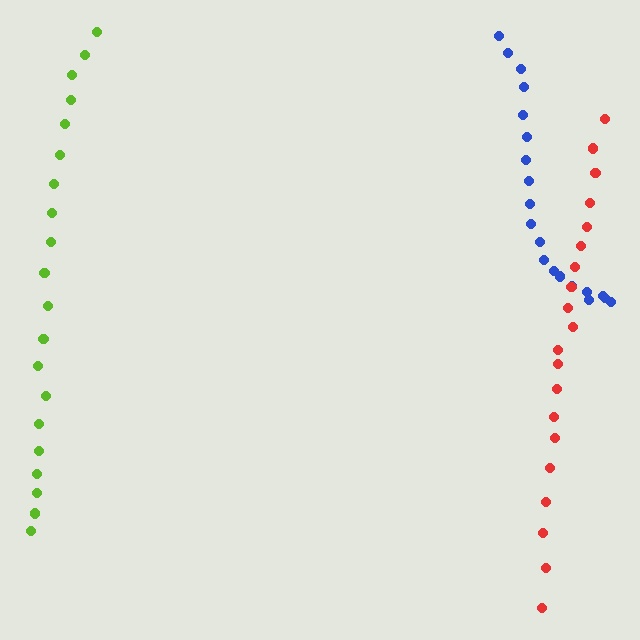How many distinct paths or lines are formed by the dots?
There are 3 distinct paths.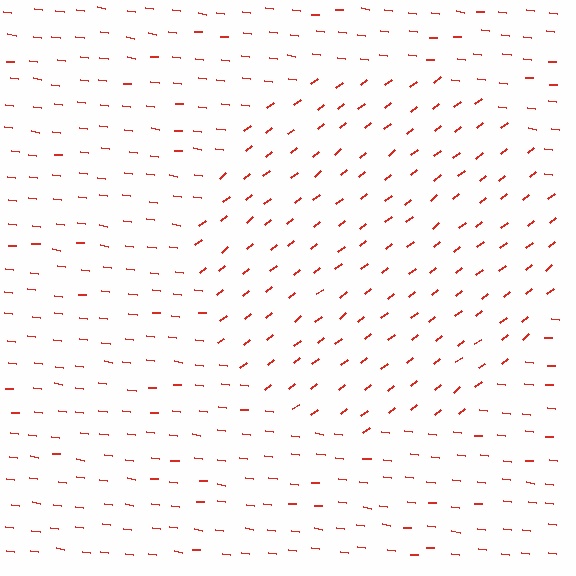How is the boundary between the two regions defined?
The boundary is defined purely by a change in line orientation (approximately 45 degrees difference). All lines are the same color and thickness.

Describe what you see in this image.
The image is filled with small red line segments. A circle region in the image has lines oriented differently from the surrounding lines, creating a visible texture boundary.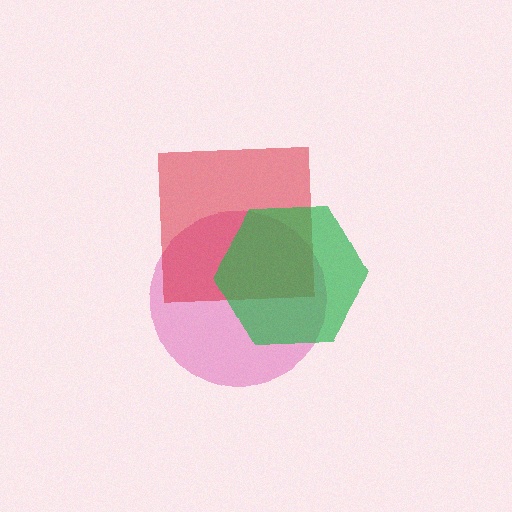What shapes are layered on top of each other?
The layered shapes are: a pink circle, a red square, a green hexagon.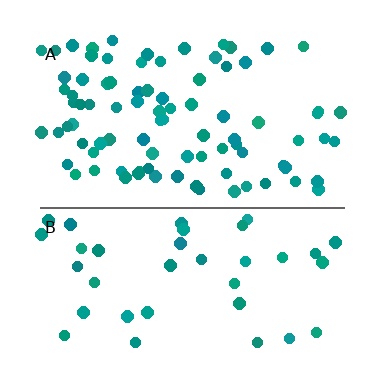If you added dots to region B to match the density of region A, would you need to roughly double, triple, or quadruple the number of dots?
Approximately double.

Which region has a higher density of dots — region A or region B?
A (the top).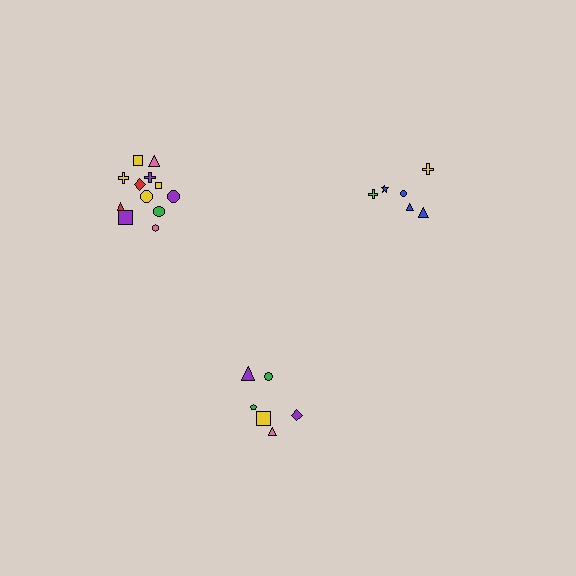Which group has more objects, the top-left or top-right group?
The top-left group.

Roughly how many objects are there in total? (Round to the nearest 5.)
Roughly 25 objects in total.